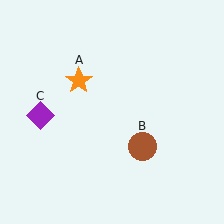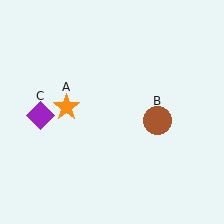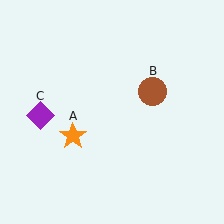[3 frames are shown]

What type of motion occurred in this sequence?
The orange star (object A), brown circle (object B) rotated counterclockwise around the center of the scene.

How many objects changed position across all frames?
2 objects changed position: orange star (object A), brown circle (object B).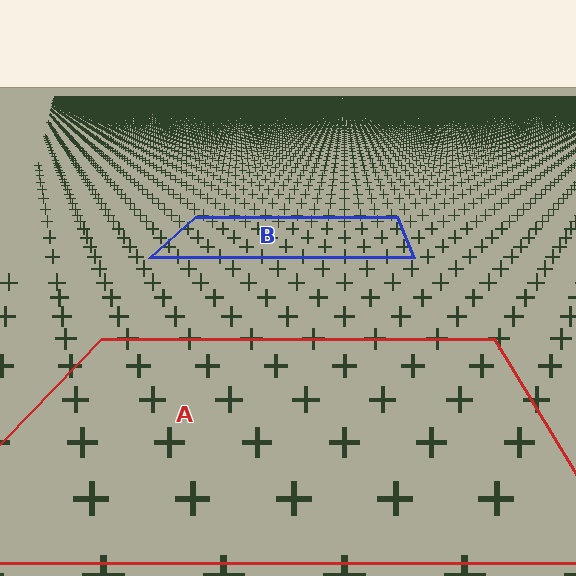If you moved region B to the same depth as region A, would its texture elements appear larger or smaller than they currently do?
They would appear larger. At a closer depth, the same texture elements are projected at a bigger on-screen size.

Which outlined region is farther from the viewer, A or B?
Region B is farther from the viewer — the texture elements inside it appear smaller and more densely packed.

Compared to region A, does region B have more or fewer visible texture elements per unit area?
Region B has more texture elements per unit area — they are packed more densely because it is farther away.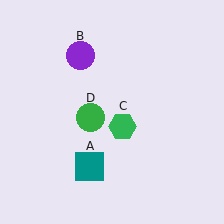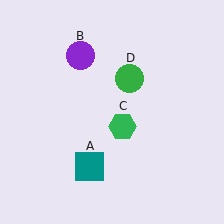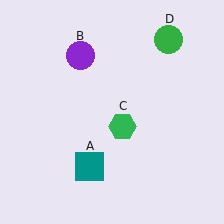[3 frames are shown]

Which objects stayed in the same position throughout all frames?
Teal square (object A) and purple circle (object B) and green hexagon (object C) remained stationary.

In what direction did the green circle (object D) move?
The green circle (object D) moved up and to the right.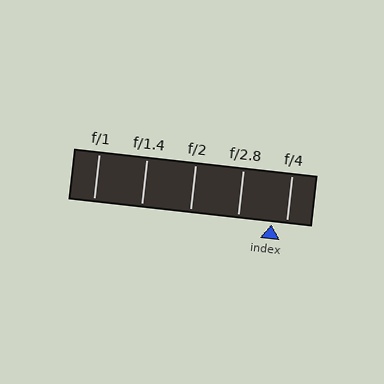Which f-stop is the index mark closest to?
The index mark is closest to f/4.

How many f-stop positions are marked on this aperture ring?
There are 5 f-stop positions marked.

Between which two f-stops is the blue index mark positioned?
The index mark is between f/2.8 and f/4.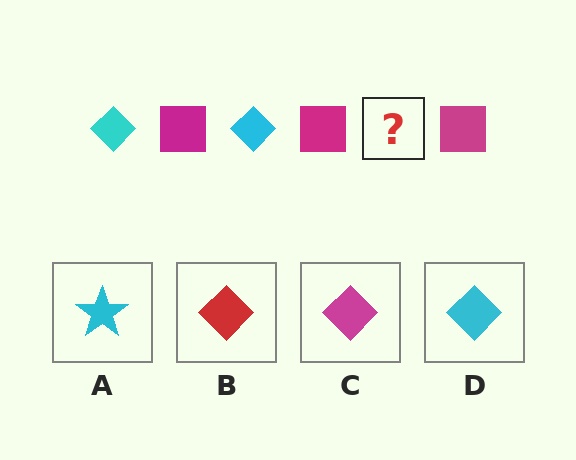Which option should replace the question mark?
Option D.